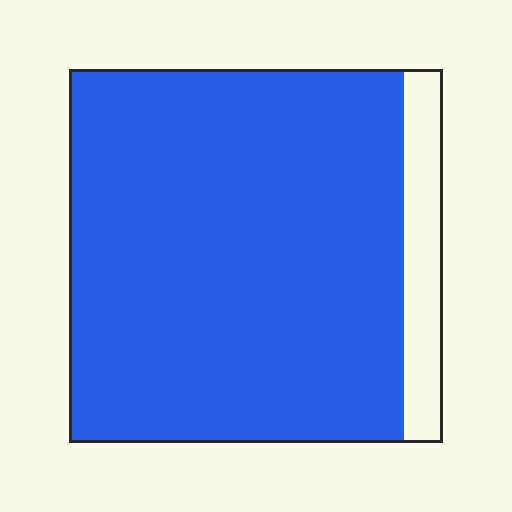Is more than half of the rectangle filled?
Yes.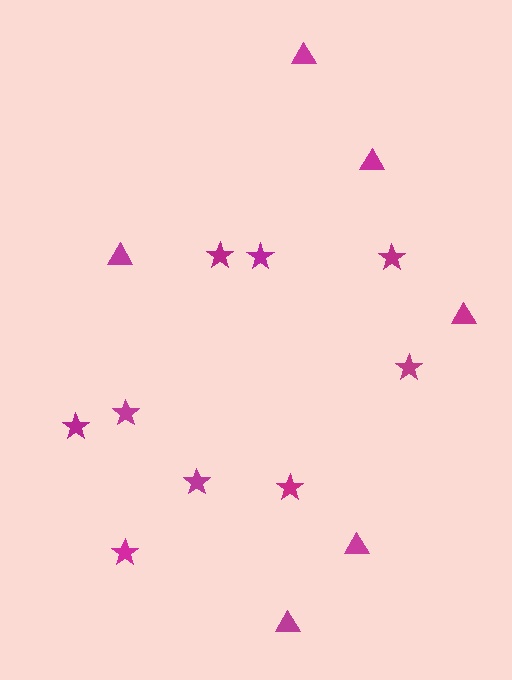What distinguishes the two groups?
There are 2 groups: one group of stars (9) and one group of triangles (6).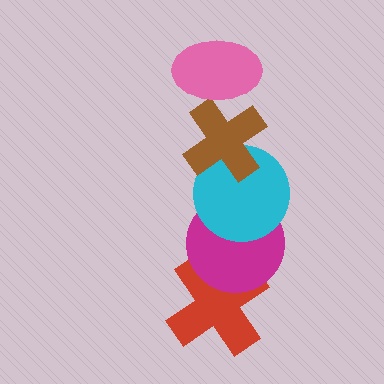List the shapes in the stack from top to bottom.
From top to bottom: the pink ellipse, the brown cross, the cyan circle, the magenta circle, the red cross.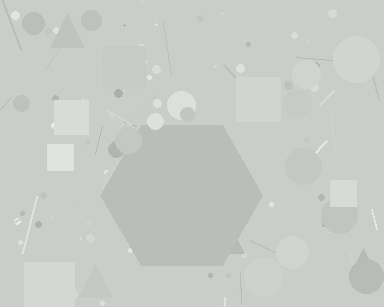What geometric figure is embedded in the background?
A hexagon is embedded in the background.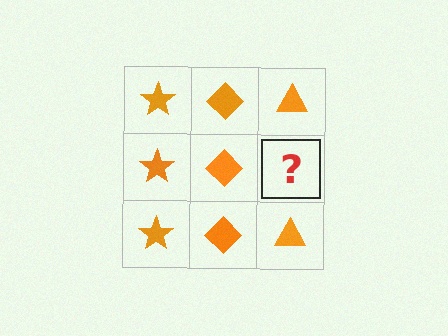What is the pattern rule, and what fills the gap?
The rule is that each column has a consistent shape. The gap should be filled with an orange triangle.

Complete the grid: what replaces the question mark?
The question mark should be replaced with an orange triangle.